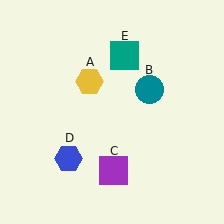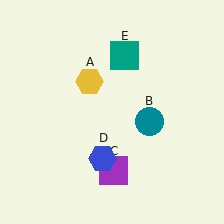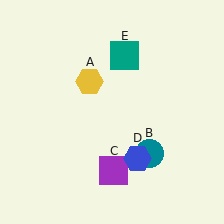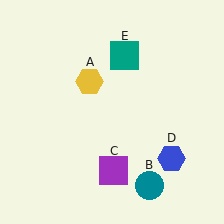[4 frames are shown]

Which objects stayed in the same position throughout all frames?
Yellow hexagon (object A) and purple square (object C) and teal square (object E) remained stationary.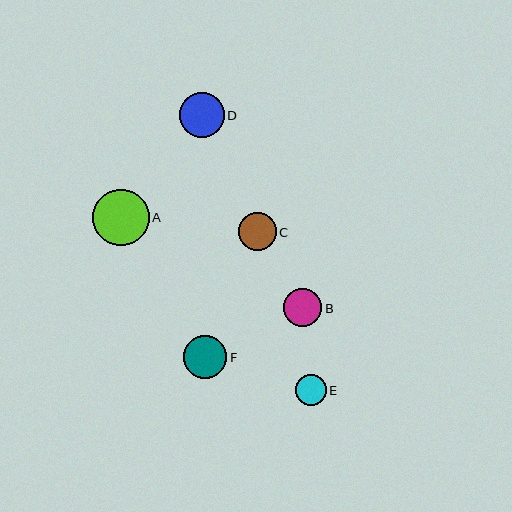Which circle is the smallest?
Circle E is the smallest with a size of approximately 31 pixels.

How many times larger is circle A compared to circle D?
Circle A is approximately 1.3 times the size of circle D.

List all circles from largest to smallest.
From largest to smallest: A, D, F, B, C, E.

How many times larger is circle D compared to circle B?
Circle D is approximately 1.2 times the size of circle B.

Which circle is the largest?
Circle A is the largest with a size of approximately 57 pixels.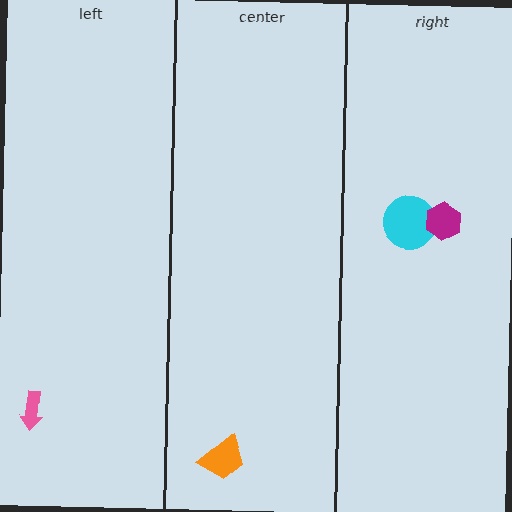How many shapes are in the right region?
2.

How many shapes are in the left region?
1.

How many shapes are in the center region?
1.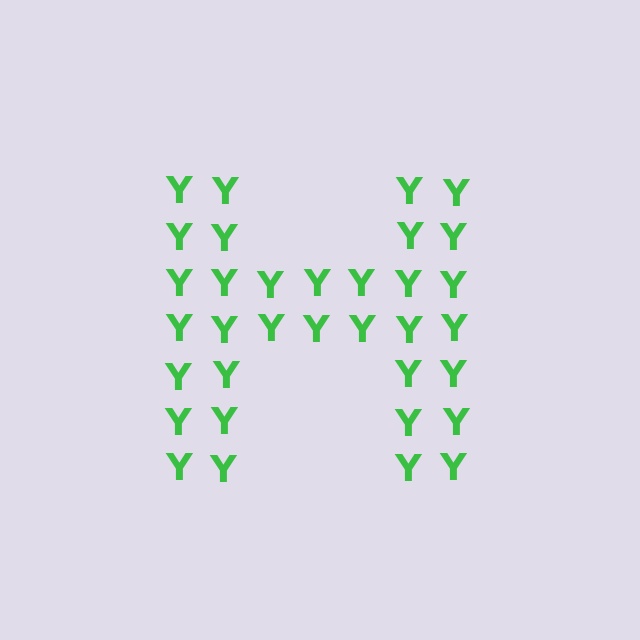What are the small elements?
The small elements are letter Y's.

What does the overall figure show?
The overall figure shows the letter H.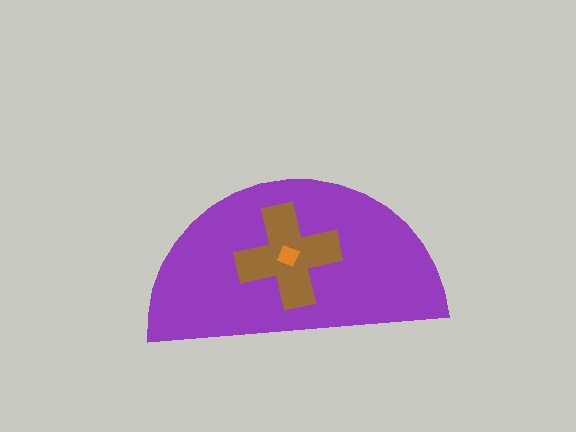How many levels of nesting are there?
3.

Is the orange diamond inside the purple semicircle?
Yes.